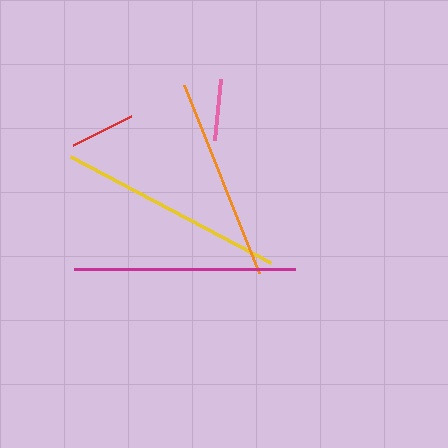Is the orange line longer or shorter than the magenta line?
The magenta line is longer than the orange line.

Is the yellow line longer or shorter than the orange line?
The yellow line is longer than the orange line.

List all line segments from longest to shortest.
From longest to shortest: yellow, magenta, orange, red, pink.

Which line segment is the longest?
The yellow line is the longest at approximately 226 pixels.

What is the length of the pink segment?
The pink segment is approximately 61 pixels long.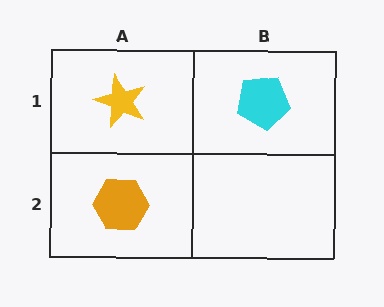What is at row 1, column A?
A yellow star.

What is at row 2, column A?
An orange hexagon.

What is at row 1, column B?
A cyan pentagon.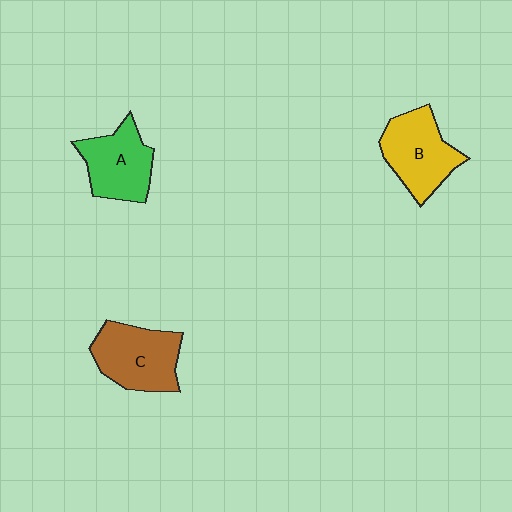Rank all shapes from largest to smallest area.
From largest to smallest: C (brown), B (yellow), A (green).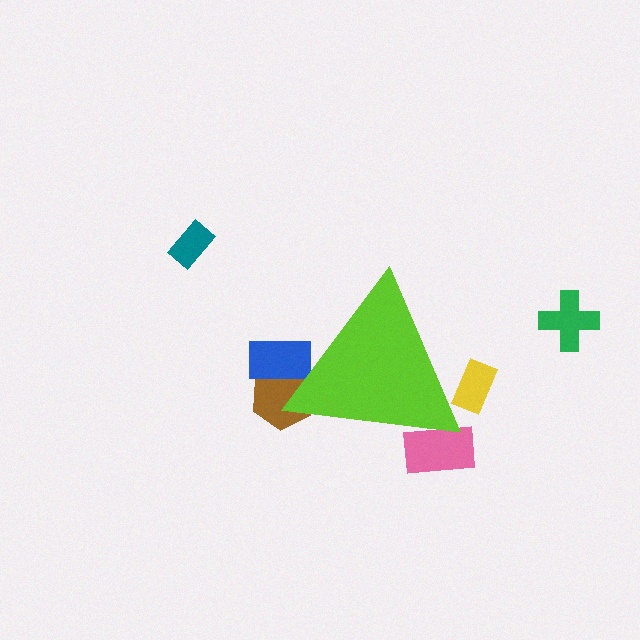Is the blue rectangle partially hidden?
Yes, the blue rectangle is partially hidden behind the lime triangle.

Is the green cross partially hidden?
No, the green cross is fully visible.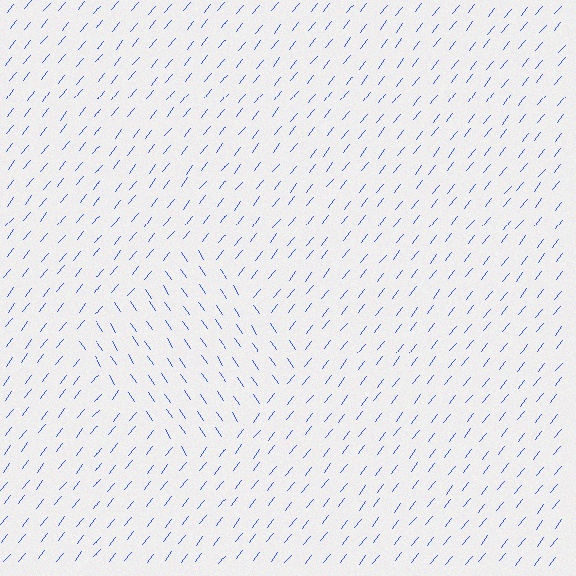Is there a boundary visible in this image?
Yes, there is a texture boundary formed by a change in line orientation.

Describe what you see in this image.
The image is filled with small blue line segments. A diamond region in the image has lines oriented differently from the surrounding lines, creating a visible texture boundary.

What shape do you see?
I see a diamond.